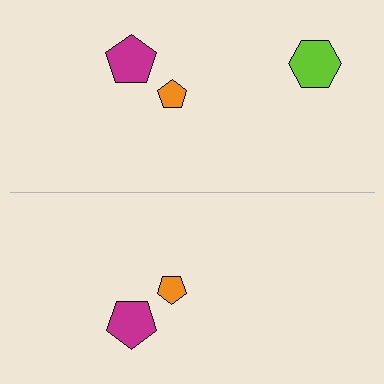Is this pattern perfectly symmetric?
No, the pattern is not perfectly symmetric. A lime hexagon is missing from the bottom side.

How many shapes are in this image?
There are 5 shapes in this image.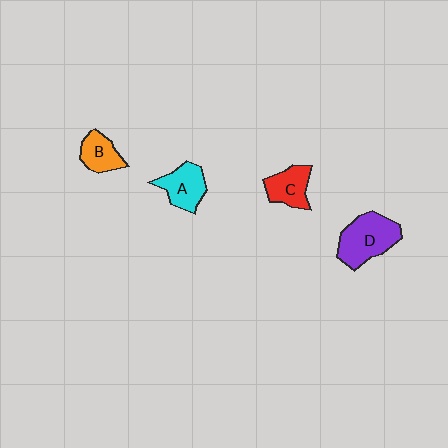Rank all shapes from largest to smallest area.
From largest to smallest: D (purple), A (cyan), C (red), B (orange).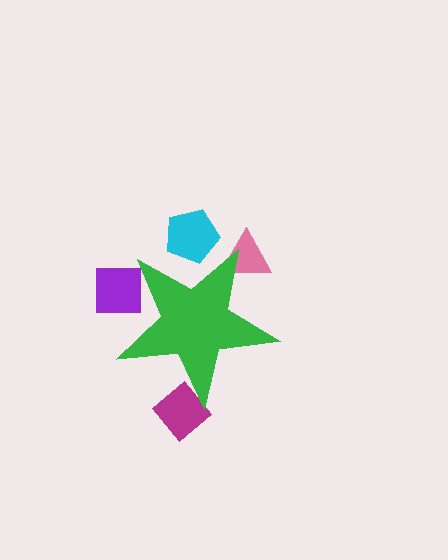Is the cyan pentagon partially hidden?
Yes, the cyan pentagon is partially hidden behind the green star.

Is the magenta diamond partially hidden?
Yes, the magenta diamond is partially hidden behind the green star.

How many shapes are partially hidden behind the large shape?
4 shapes are partially hidden.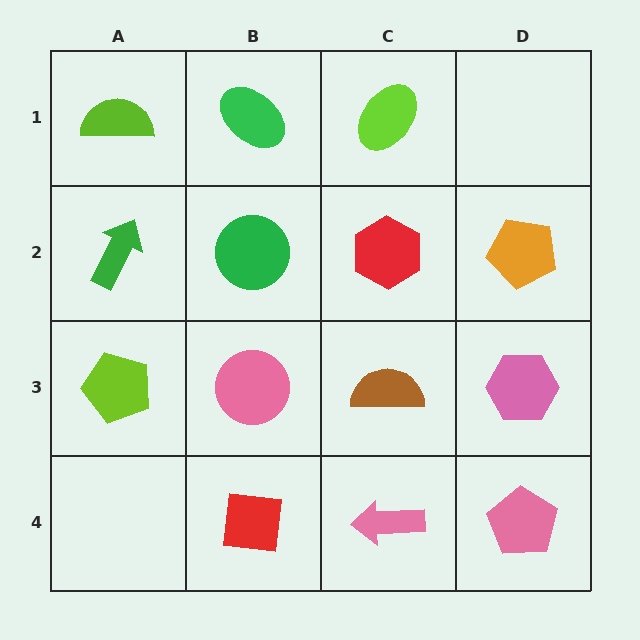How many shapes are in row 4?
3 shapes.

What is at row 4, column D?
A pink pentagon.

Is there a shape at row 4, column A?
No, that cell is empty.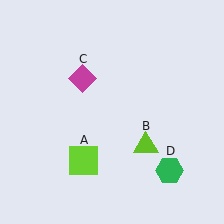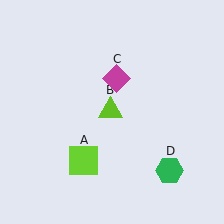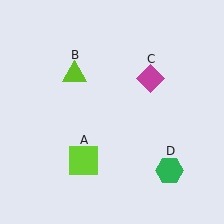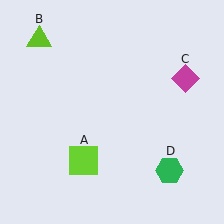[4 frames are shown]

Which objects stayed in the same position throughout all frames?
Lime square (object A) and green hexagon (object D) remained stationary.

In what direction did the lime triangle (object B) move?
The lime triangle (object B) moved up and to the left.